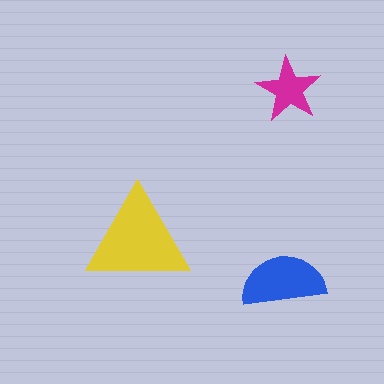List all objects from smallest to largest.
The magenta star, the blue semicircle, the yellow triangle.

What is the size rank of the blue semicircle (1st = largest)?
2nd.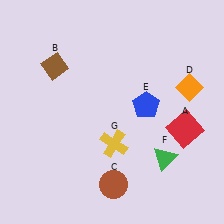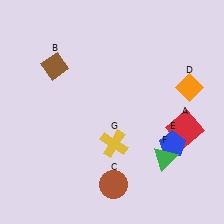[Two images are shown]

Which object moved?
The blue pentagon (E) moved down.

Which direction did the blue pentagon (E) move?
The blue pentagon (E) moved down.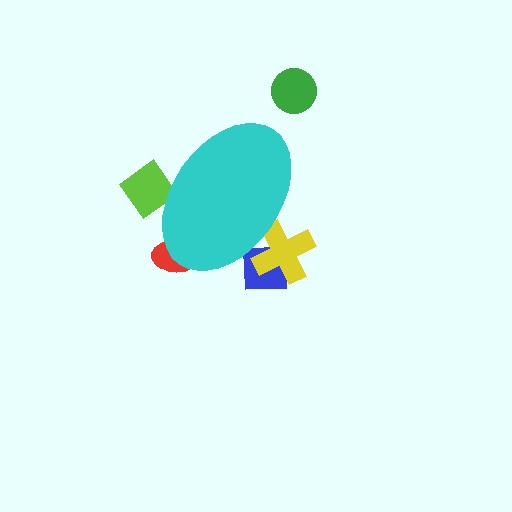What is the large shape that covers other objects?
A cyan ellipse.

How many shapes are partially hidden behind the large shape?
4 shapes are partially hidden.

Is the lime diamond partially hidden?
Yes, the lime diamond is partially hidden behind the cyan ellipse.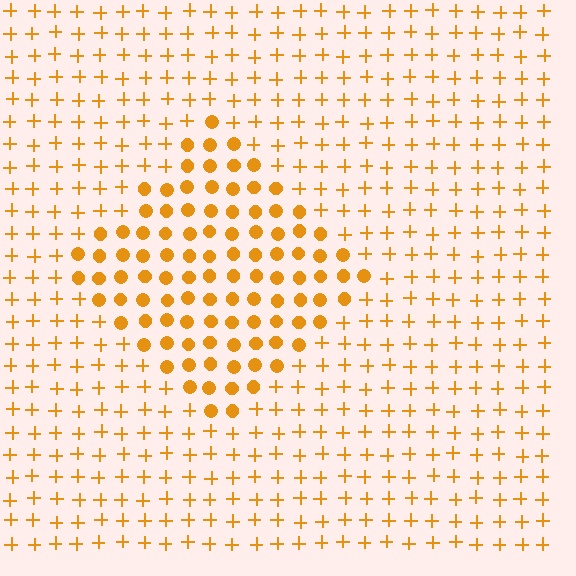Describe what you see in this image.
The image is filled with small orange elements arranged in a uniform grid. A diamond-shaped region contains circles, while the surrounding area contains plus signs. The boundary is defined purely by the change in element shape.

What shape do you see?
I see a diamond.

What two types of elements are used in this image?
The image uses circles inside the diamond region and plus signs outside it.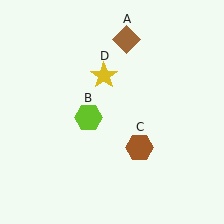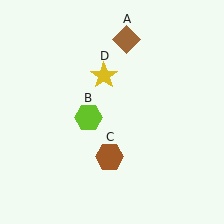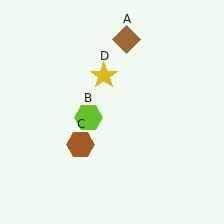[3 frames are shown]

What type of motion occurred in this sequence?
The brown hexagon (object C) rotated clockwise around the center of the scene.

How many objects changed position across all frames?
1 object changed position: brown hexagon (object C).